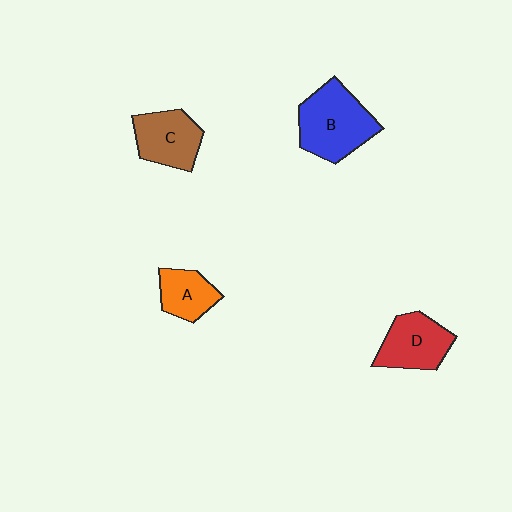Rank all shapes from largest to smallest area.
From largest to smallest: B (blue), C (brown), D (red), A (orange).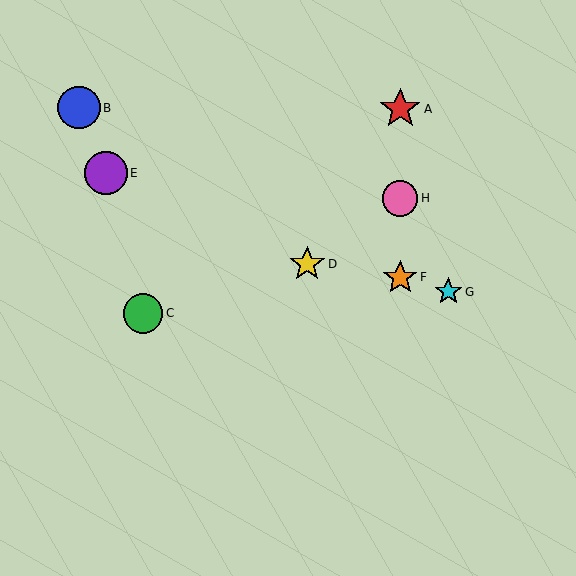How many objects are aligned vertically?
3 objects (A, F, H) are aligned vertically.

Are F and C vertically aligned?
No, F is at x≈400 and C is at x≈143.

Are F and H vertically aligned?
Yes, both are at x≈400.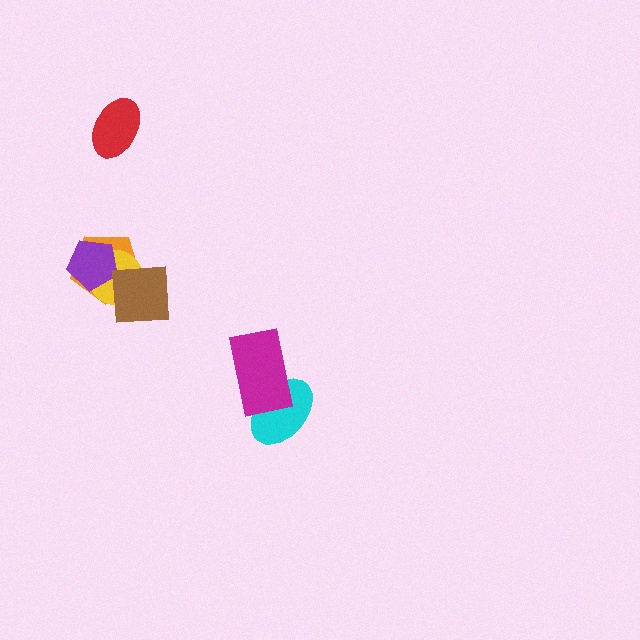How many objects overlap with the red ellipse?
0 objects overlap with the red ellipse.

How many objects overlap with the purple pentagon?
2 objects overlap with the purple pentagon.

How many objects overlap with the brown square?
2 objects overlap with the brown square.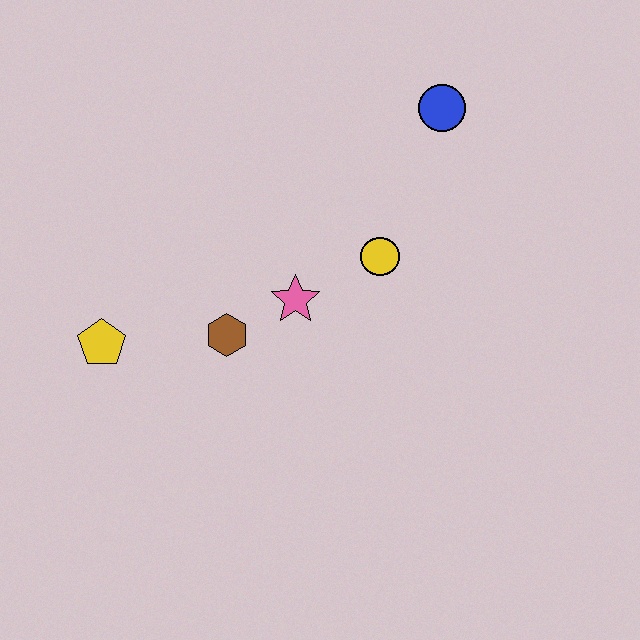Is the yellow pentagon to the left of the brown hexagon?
Yes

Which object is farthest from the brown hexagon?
The blue circle is farthest from the brown hexagon.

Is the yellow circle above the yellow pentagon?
Yes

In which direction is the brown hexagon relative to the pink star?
The brown hexagon is to the left of the pink star.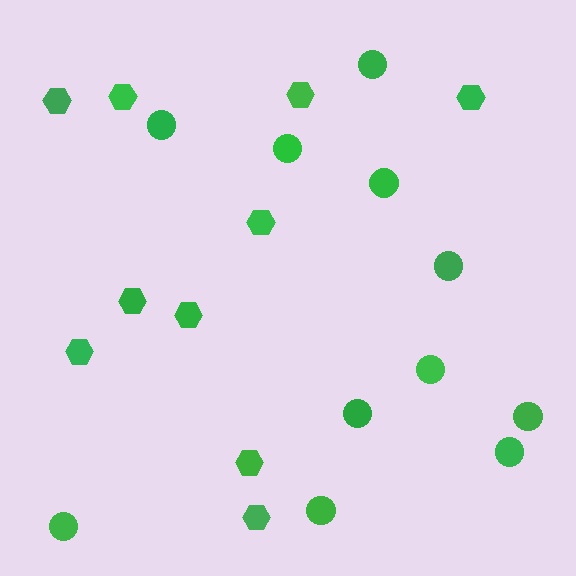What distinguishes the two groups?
There are 2 groups: one group of hexagons (10) and one group of circles (11).